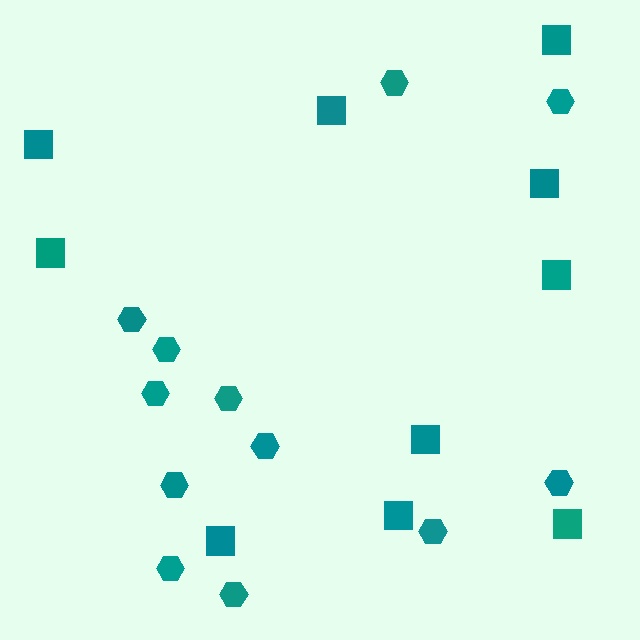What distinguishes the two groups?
There are 2 groups: one group of hexagons (12) and one group of squares (10).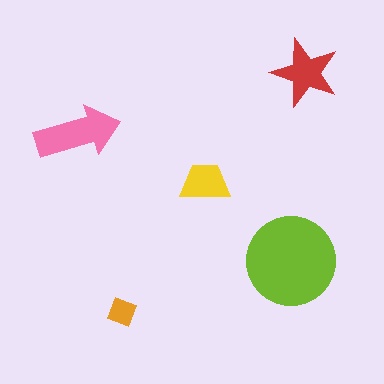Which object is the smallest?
The orange diamond.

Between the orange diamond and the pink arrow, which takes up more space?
The pink arrow.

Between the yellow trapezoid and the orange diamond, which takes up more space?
The yellow trapezoid.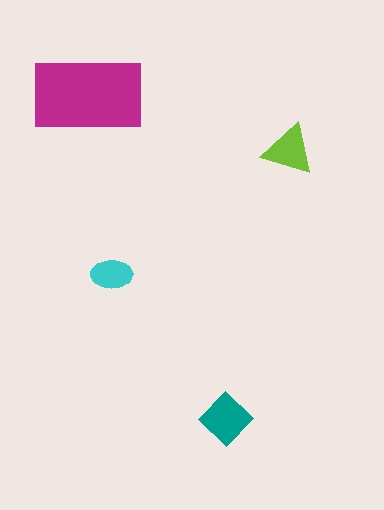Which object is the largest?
The magenta rectangle.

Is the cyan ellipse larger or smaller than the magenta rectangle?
Smaller.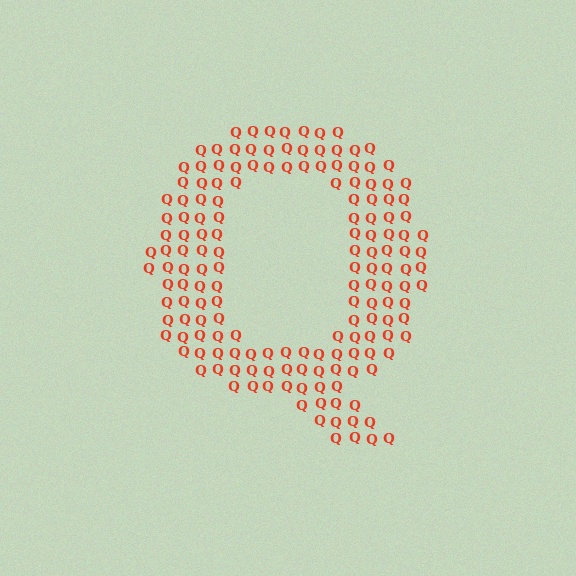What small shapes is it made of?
It is made of small letter Q's.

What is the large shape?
The large shape is the letter Q.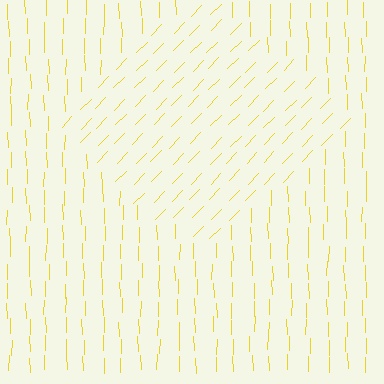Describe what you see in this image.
The image is filled with small yellow line segments. A diamond region in the image has lines oriented differently from the surrounding lines, creating a visible texture boundary.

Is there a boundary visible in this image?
Yes, there is a texture boundary formed by a change in line orientation.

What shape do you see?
I see a diamond.